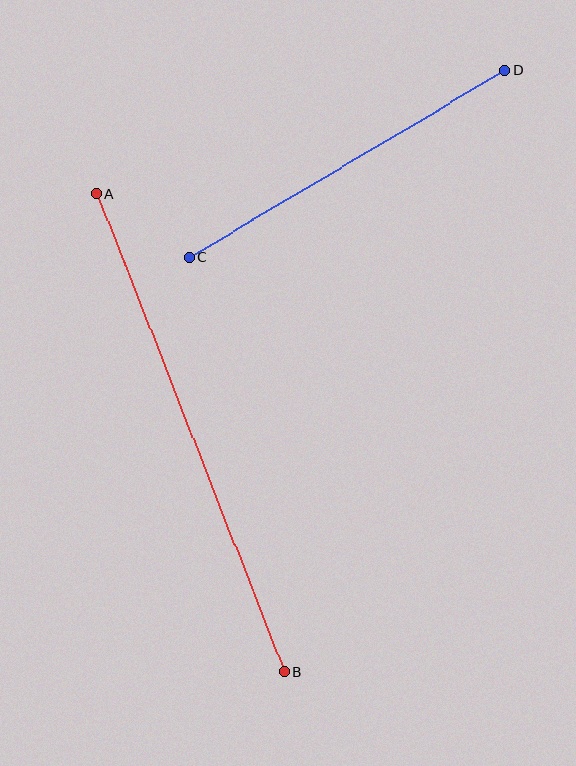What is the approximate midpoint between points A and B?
The midpoint is at approximately (190, 433) pixels.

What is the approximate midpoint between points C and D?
The midpoint is at approximately (347, 164) pixels.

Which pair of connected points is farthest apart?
Points A and B are farthest apart.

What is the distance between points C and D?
The distance is approximately 367 pixels.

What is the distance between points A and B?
The distance is approximately 513 pixels.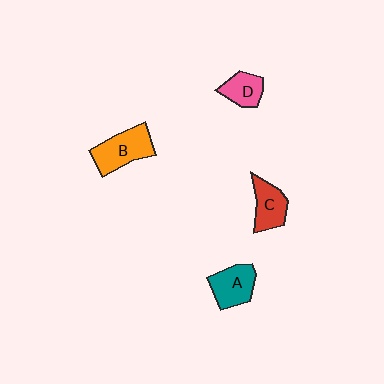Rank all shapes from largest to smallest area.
From largest to smallest: B (orange), A (teal), C (red), D (pink).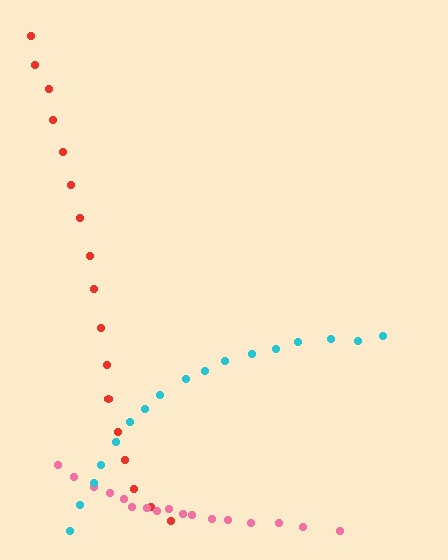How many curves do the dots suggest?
There are 3 distinct paths.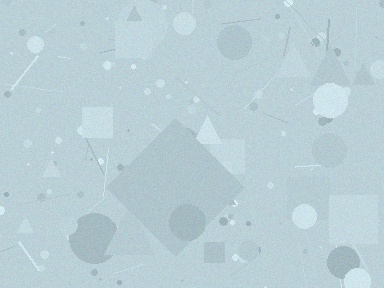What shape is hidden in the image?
A diamond is hidden in the image.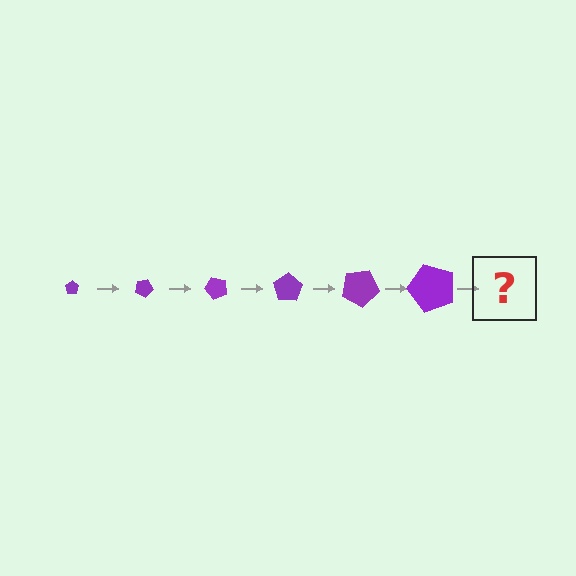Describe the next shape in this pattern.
It should be a pentagon, larger than the previous one and rotated 150 degrees from the start.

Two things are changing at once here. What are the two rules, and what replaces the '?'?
The two rules are that the pentagon grows larger each step and it rotates 25 degrees each step. The '?' should be a pentagon, larger than the previous one and rotated 150 degrees from the start.